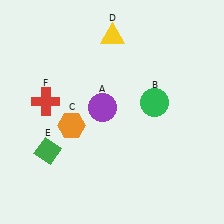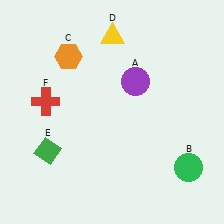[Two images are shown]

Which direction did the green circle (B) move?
The green circle (B) moved down.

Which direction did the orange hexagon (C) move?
The orange hexagon (C) moved up.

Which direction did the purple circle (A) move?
The purple circle (A) moved right.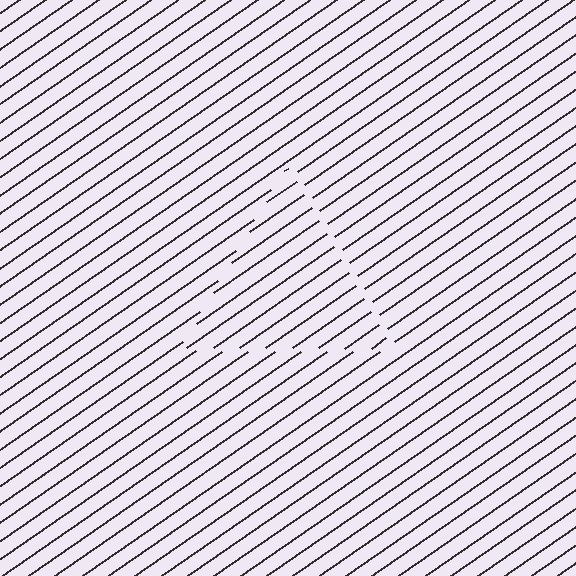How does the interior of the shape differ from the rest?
The interior of the shape contains the same grating, shifted by half a period — the contour is defined by the phase discontinuity where line-ends from the inner and outer gratings abut.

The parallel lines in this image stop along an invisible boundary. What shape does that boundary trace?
An illusory triangle. The interior of the shape contains the same grating, shifted by half a period — the contour is defined by the phase discontinuity where line-ends from the inner and outer gratings abut.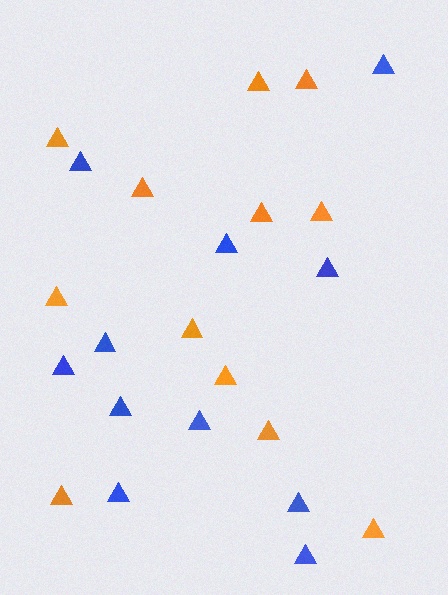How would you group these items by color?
There are 2 groups: one group of orange triangles (12) and one group of blue triangles (11).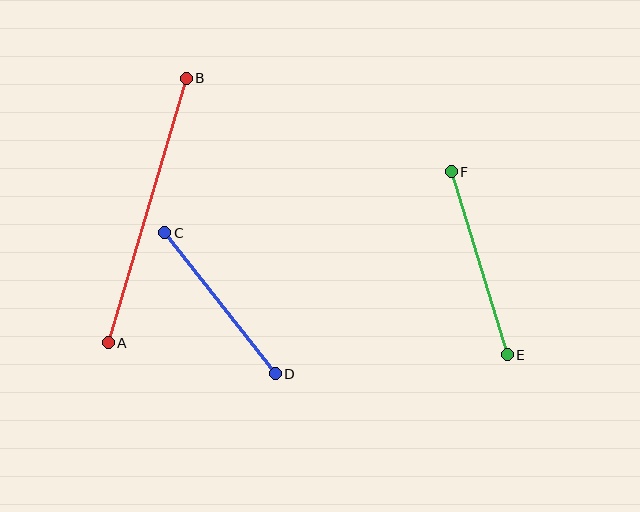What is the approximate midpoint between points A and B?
The midpoint is at approximately (147, 210) pixels.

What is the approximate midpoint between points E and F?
The midpoint is at approximately (479, 263) pixels.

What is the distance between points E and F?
The distance is approximately 192 pixels.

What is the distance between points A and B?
The distance is approximately 276 pixels.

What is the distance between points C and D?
The distance is approximately 179 pixels.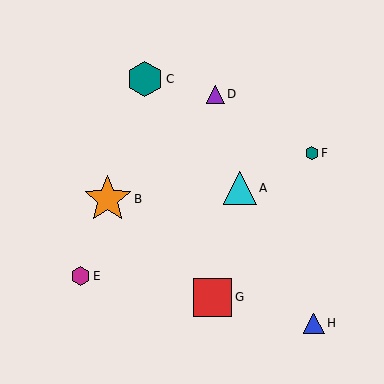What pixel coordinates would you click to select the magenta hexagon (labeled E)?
Click at (80, 276) to select the magenta hexagon E.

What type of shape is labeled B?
Shape B is an orange star.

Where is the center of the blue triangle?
The center of the blue triangle is at (314, 323).